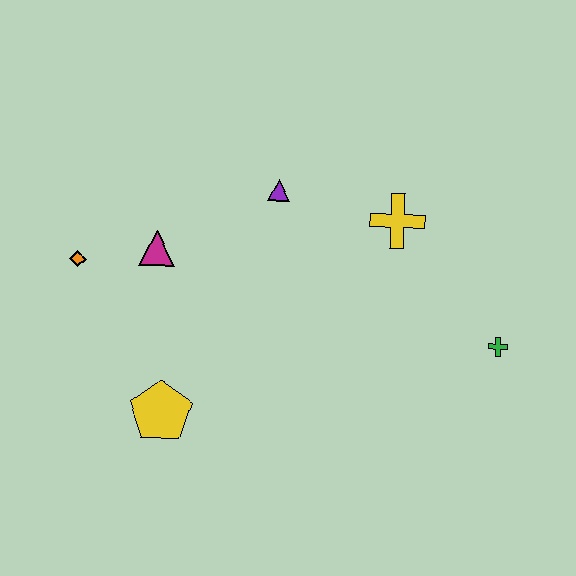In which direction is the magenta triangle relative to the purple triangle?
The magenta triangle is to the left of the purple triangle.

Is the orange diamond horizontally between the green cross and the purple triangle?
No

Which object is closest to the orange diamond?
The magenta triangle is closest to the orange diamond.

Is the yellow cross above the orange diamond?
Yes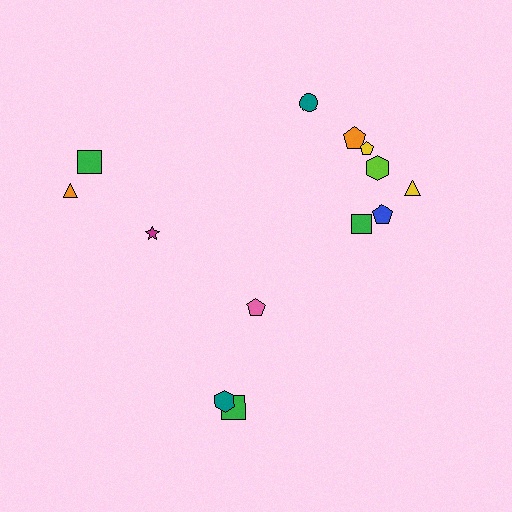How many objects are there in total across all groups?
There are 13 objects.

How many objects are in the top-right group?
There are 7 objects.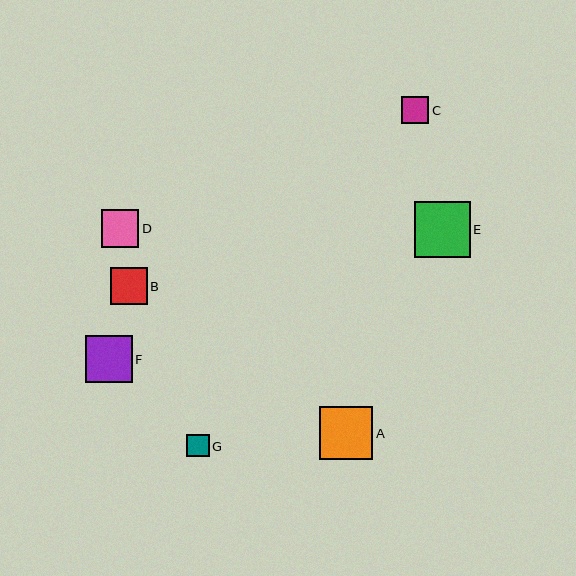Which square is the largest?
Square E is the largest with a size of approximately 56 pixels.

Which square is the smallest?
Square G is the smallest with a size of approximately 22 pixels.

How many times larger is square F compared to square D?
Square F is approximately 1.2 times the size of square D.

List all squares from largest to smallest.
From largest to smallest: E, A, F, D, B, C, G.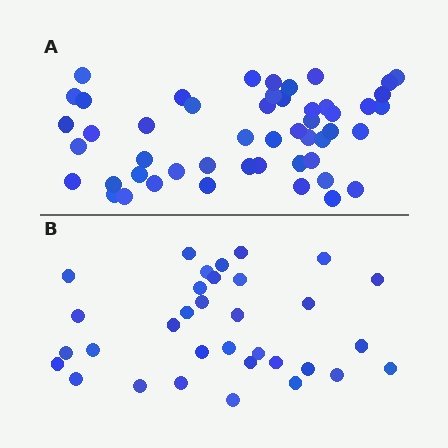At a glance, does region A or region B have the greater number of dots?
Region A (the top region) has more dots.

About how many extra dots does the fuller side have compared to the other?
Region A has approximately 15 more dots than region B.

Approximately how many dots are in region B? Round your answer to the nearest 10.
About 30 dots. (The exact count is 33, which rounds to 30.)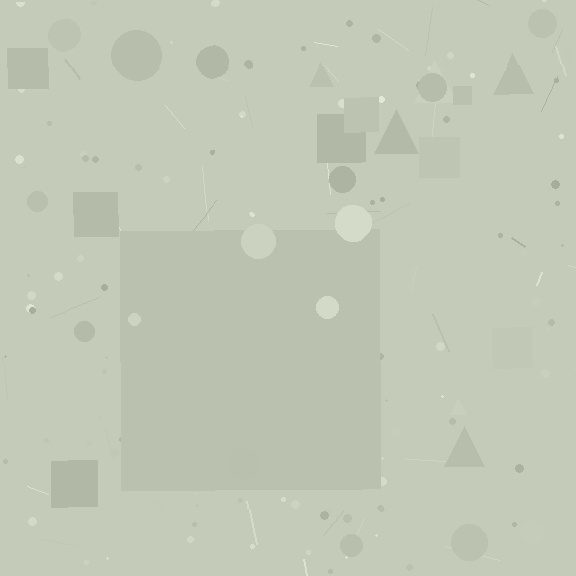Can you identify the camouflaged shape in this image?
The camouflaged shape is a square.